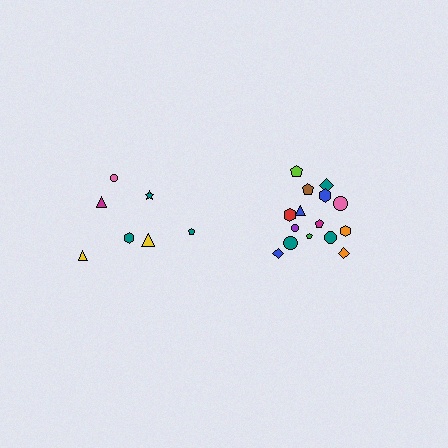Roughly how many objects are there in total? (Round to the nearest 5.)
Roughly 20 objects in total.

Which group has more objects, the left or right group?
The right group.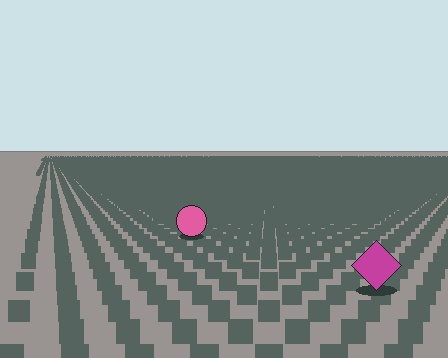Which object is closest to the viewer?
The magenta diamond is closest. The texture marks near it are larger and more spread out.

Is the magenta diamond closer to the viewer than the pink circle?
Yes. The magenta diamond is closer — you can tell from the texture gradient: the ground texture is coarser near it.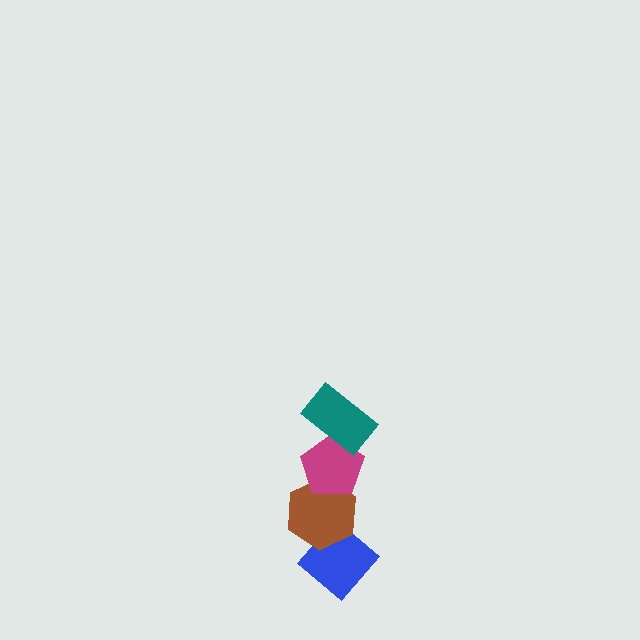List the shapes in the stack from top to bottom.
From top to bottom: the teal rectangle, the magenta pentagon, the brown hexagon, the blue diamond.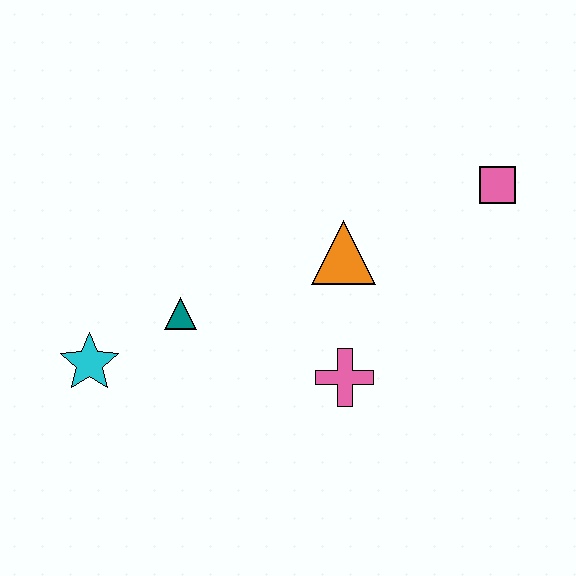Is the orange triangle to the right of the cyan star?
Yes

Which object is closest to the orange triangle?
The pink cross is closest to the orange triangle.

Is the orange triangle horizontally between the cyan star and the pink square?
Yes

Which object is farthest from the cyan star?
The pink square is farthest from the cyan star.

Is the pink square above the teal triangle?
Yes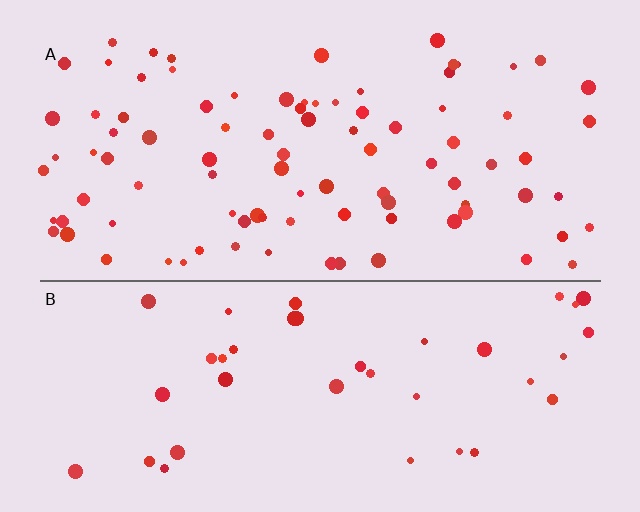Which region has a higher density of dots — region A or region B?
A (the top).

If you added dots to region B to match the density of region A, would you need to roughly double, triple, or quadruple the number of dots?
Approximately double.